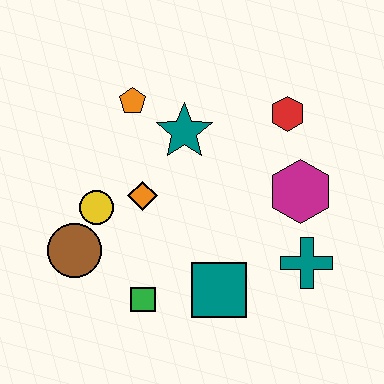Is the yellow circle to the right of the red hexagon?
No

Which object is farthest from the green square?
The red hexagon is farthest from the green square.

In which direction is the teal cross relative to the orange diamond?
The teal cross is to the right of the orange diamond.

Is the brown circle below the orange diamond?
Yes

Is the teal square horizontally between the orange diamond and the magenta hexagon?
Yes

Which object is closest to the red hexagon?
The magenta hexagon is closest to the red hexagon.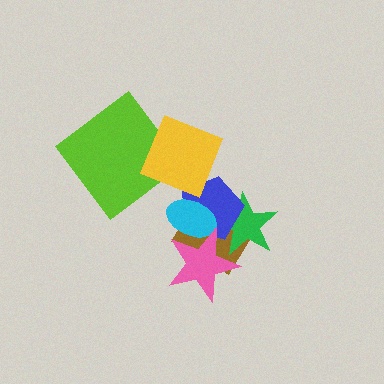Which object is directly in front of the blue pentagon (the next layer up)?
The cyan ellipse is directly in front of the blue pentagon.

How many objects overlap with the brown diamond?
5 objects overlap with the brown diamond.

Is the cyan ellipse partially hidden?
Yes, it is partially covered by another shape.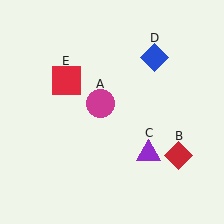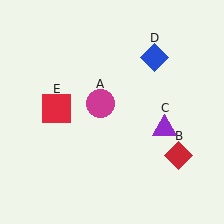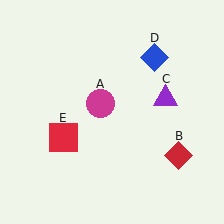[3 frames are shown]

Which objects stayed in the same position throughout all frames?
Magenta circle (object A) and red diamond (object B) and blue diamond (object D) remained stationary.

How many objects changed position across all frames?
2 objects changed position: purple triangle (object C), red square (object E).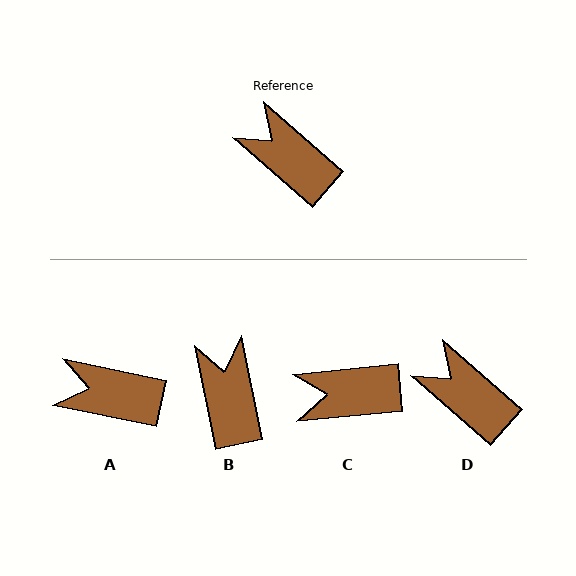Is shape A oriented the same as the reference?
No, it is off by about 29 degrees.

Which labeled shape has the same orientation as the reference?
D.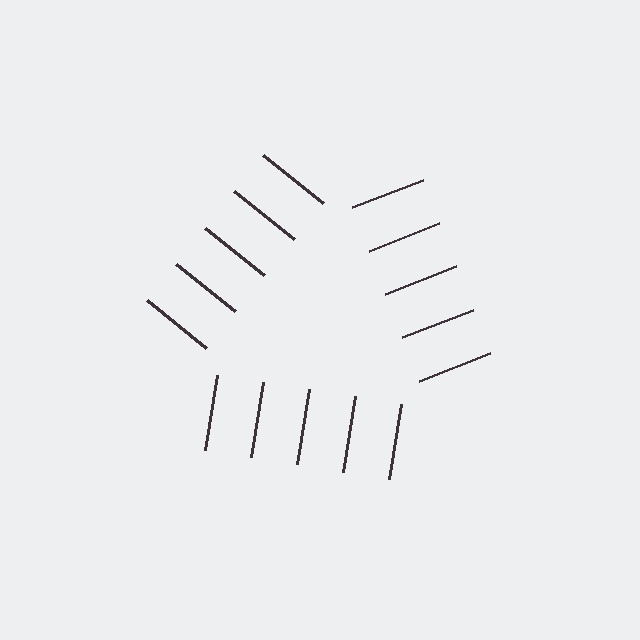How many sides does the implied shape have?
3 sides — the line-ends trace a triangle.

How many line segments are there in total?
15 — 5 along each of the 3 edges.